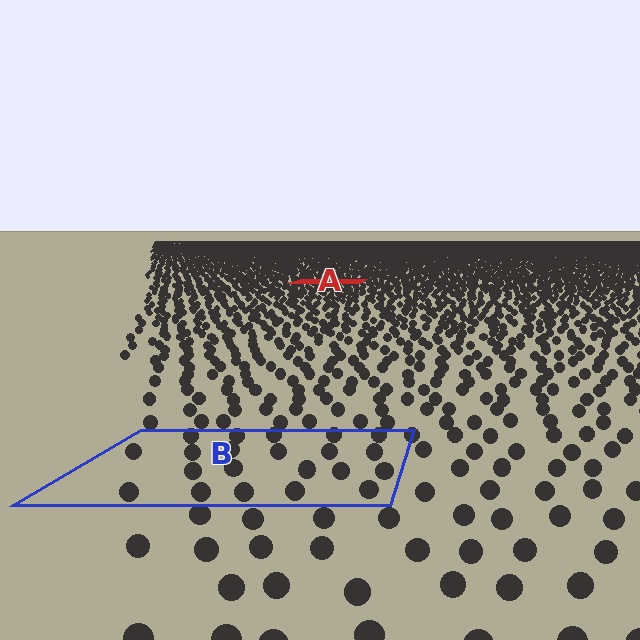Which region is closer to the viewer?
Region B is closer. The texture elements there are larger and more spread out.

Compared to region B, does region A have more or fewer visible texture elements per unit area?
Region A has more texture elements per unit area — they are packed more densely because it is farther away.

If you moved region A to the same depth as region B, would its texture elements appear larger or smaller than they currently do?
They would appear larger. At a closer depth, the same texture elements are projected at a bigger on-screen size.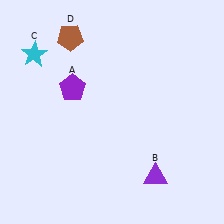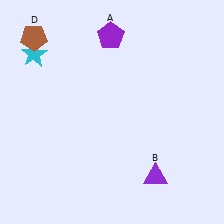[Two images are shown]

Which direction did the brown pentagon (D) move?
The brown pentagon (D) moved left.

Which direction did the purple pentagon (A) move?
The purple pentagon (A) moved up.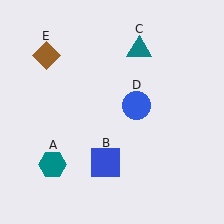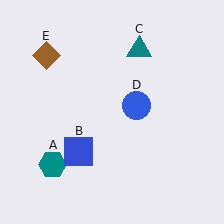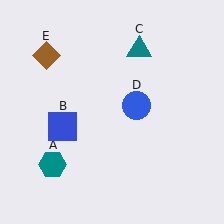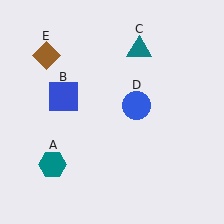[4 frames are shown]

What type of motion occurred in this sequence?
The blue square (object B) rotated clockwise around the center of the scene.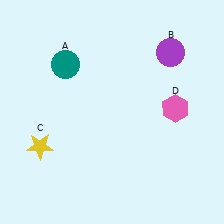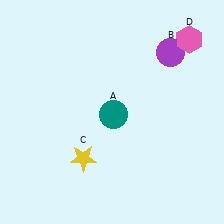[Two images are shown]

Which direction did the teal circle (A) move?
The teal circle (A) moved down.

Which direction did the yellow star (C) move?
The yellow star (C) moved right.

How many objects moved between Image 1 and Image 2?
3 objects moved between the two images.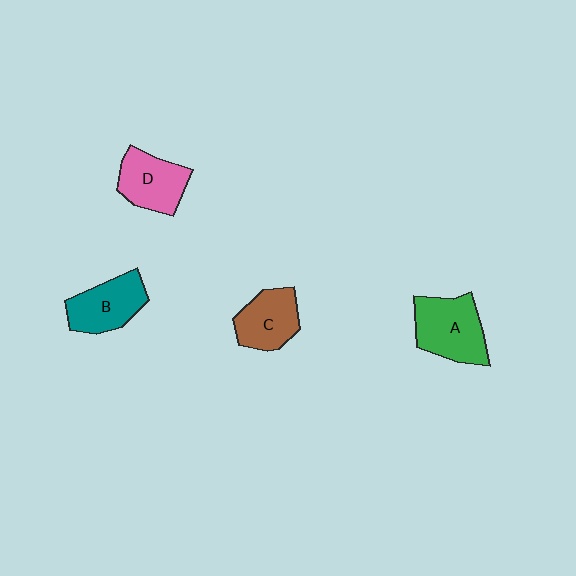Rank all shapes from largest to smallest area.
From largest to smallest: A (green), B (teal), D (pink), C (brown).